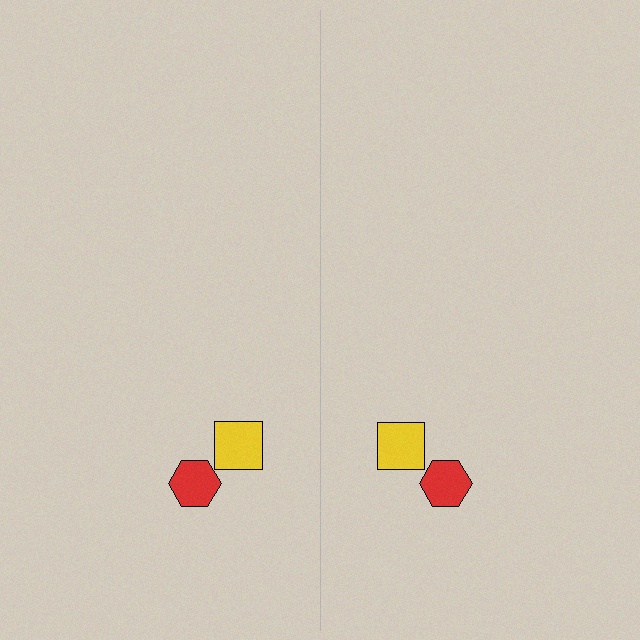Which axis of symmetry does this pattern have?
The pattern has a vertical axis of symmetry running through the center of the image.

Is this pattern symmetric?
Yes, this pattern has bilateral (reflection) symmetry.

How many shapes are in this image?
There are 4 shapes in this image.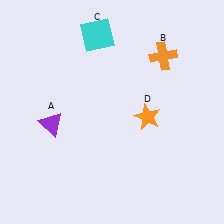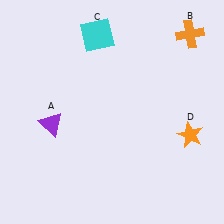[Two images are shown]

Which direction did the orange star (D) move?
The orange star (D) moved right.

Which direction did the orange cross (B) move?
The orange cross (B) moved right.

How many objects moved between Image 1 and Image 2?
2 objects moved between the two images.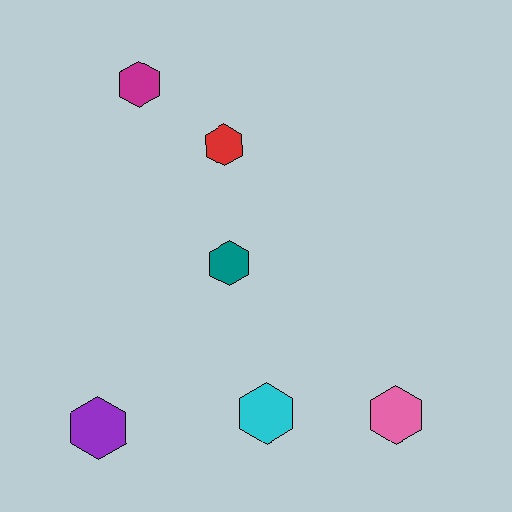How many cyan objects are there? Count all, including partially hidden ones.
There is 1 cyan object.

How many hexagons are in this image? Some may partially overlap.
There are 6 hexagons.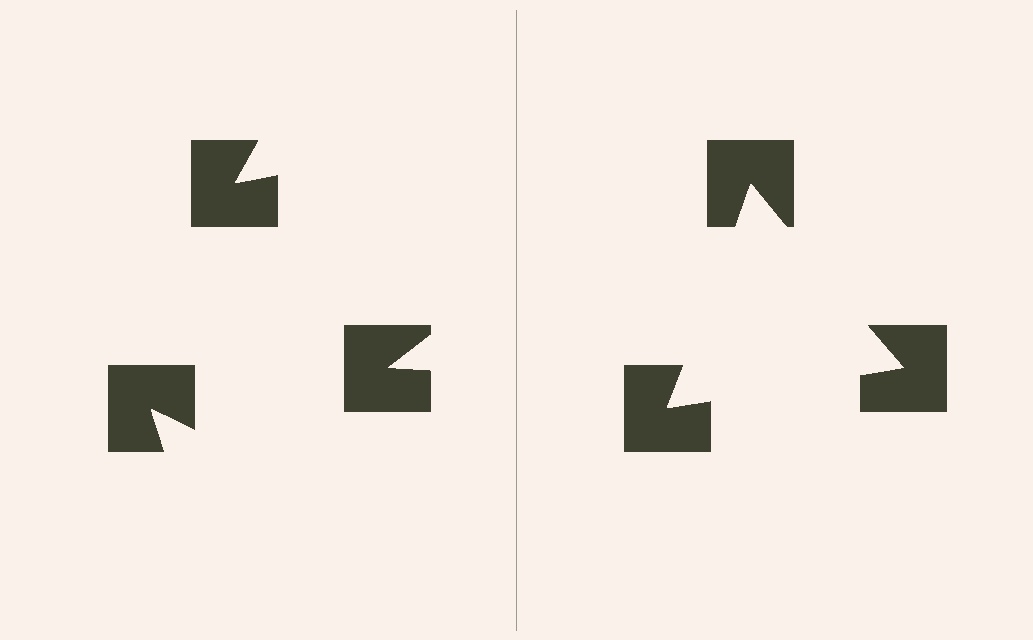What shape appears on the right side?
An illusory triangle.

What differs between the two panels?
The notched squares are positioned identically on both sides; only the wedge orientations differ. On the right they align to a triangle; on the left they are misaligned.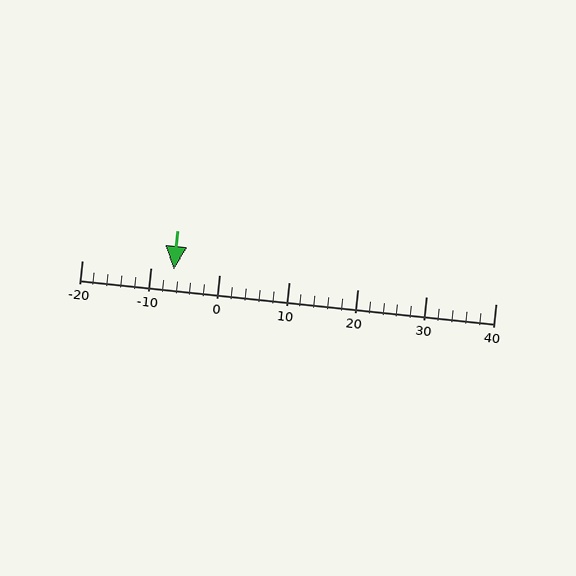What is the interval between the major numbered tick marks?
The major tick marks are spaced 10 units apart.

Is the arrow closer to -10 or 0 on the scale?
The arrow is closer to -10.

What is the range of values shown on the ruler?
The ruler shows values from -20 to 40.